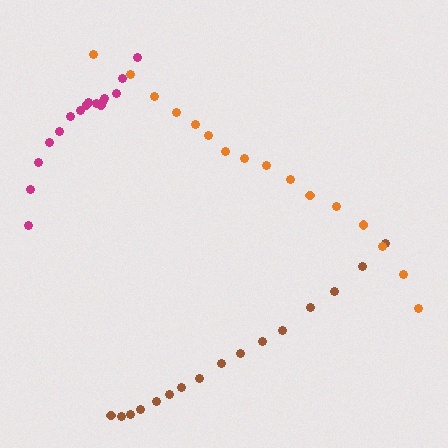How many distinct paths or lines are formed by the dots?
There are 3 distinct paths.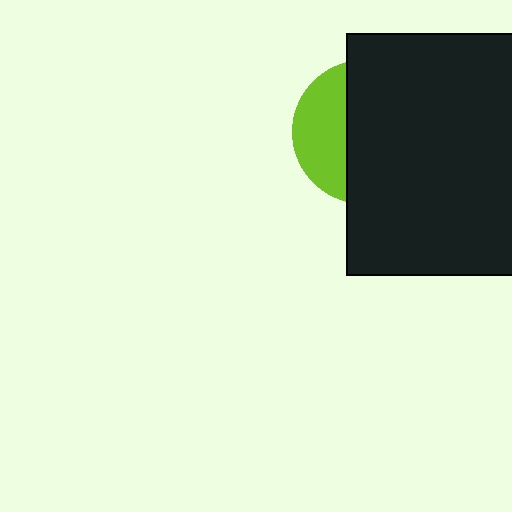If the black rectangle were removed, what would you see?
You would see the complete lime circle.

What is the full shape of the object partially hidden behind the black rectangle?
The partially hidden object is a lime circle.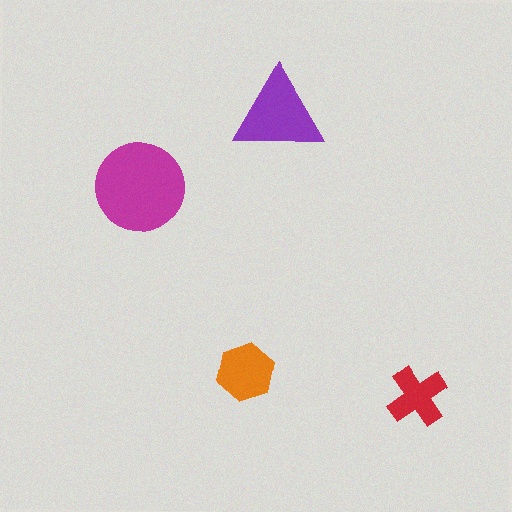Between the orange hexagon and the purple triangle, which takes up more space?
The purple triangle.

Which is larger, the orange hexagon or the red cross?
The orange hexagon.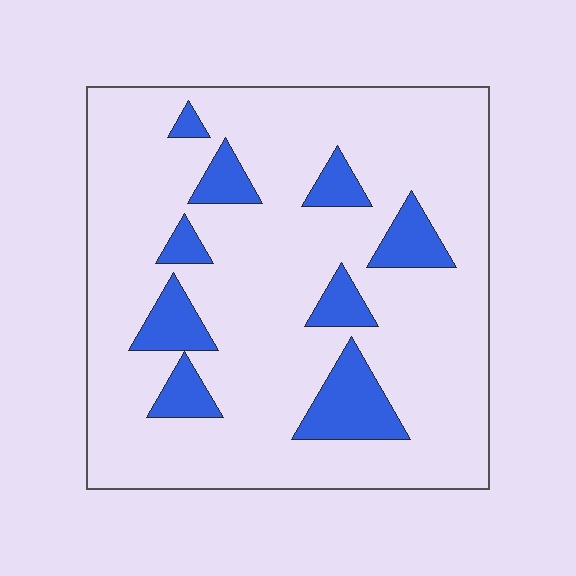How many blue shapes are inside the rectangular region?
9.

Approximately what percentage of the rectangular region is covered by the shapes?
Approximately 15%.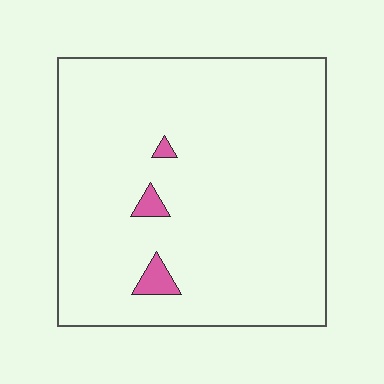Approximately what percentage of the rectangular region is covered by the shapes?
Approximately 5%.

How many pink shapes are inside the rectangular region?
3.